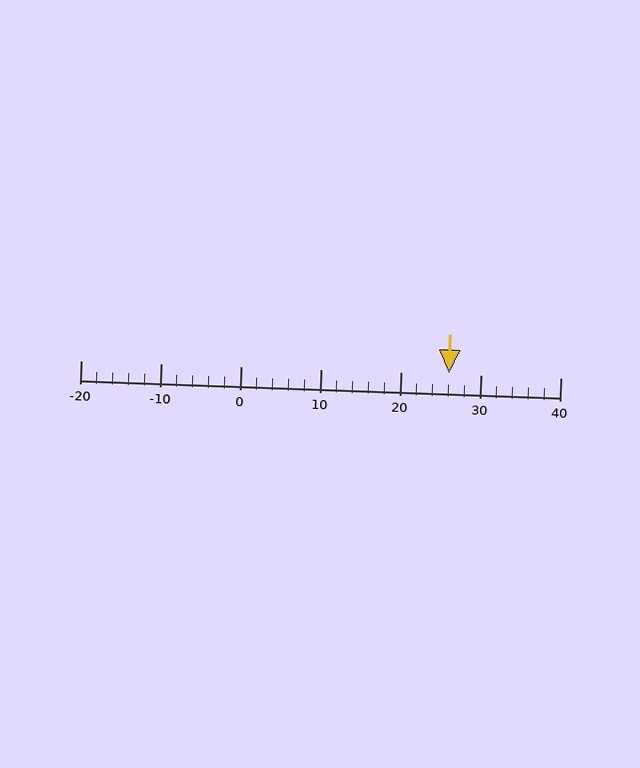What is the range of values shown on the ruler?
The ruler shows values from -20 to 40.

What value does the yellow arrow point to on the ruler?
The yellow arrow points to approximately 26.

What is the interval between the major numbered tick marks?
The major tick marks are spaced 10 units apart.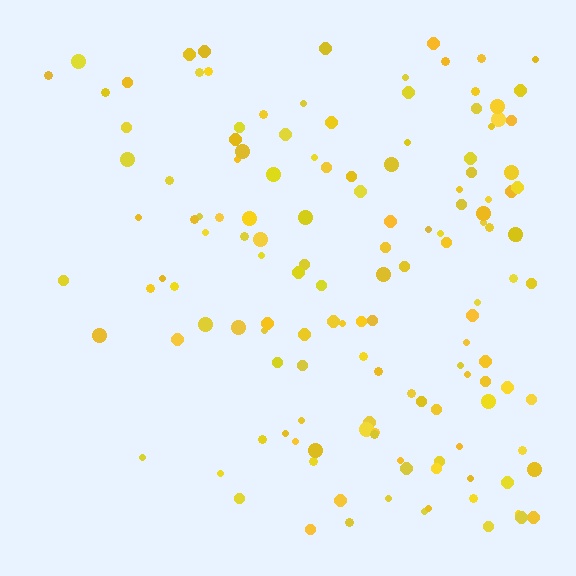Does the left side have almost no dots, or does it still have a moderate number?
Still a moderate number, just noticeably fewer than the right.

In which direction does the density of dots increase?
From left to right, with the right side densest.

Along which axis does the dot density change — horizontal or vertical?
Horizontal.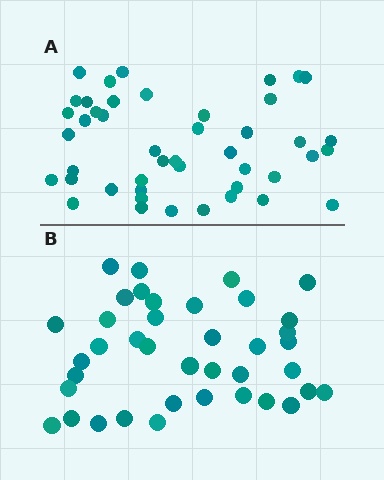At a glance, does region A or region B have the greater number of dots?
Region A (the top region) has more dots.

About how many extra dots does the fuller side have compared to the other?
Region A has about 6 more dots than region B.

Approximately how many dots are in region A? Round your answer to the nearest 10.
About 40 dots. (The exact count is 45, which rounds to 40.)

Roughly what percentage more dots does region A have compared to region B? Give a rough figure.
About 15% more.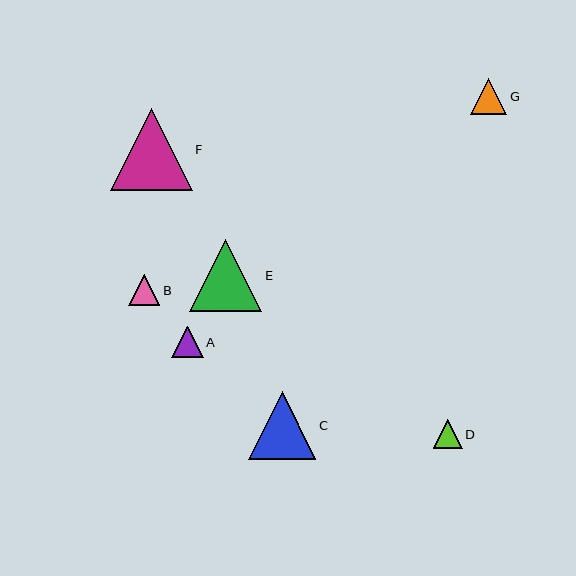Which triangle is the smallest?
Triangle D is the smallest with a size of approximately 29 pixels.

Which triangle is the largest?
Triangle F is the largest with a size of approximately 82 pixels.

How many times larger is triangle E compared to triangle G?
Triangle E is approximately 2.0 times the size of triangle G.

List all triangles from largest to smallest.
From largest to smallest: F, E, C, G, A, B, D.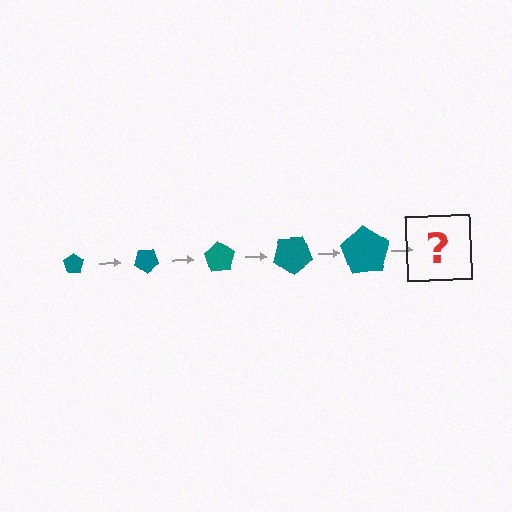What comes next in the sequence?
The next element should be a pentagon, larger than the previous one and rotated 175 degrees from the start.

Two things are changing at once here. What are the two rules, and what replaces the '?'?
The two rules are that the pentagon grows larger each step and it rotates 35 degrees each step. The '?' should be a pentagon, larger than the previous one and rotated 175 degrees from the start.